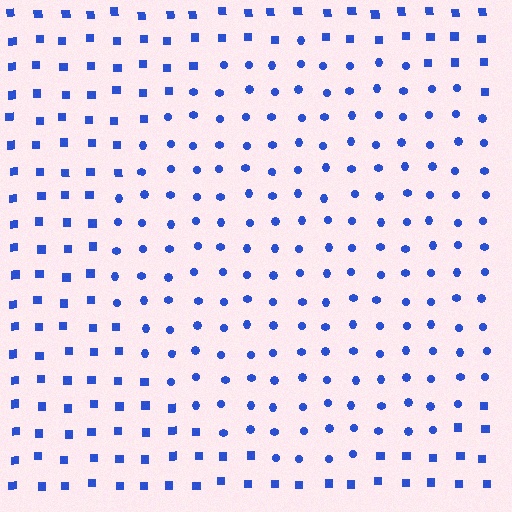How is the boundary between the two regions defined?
The boundary is defined by a change in element shape: circles inside vs. squares outside. All elements share the same color and spacing.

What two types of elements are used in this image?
The image uses circles inside the circle region and squares outside it.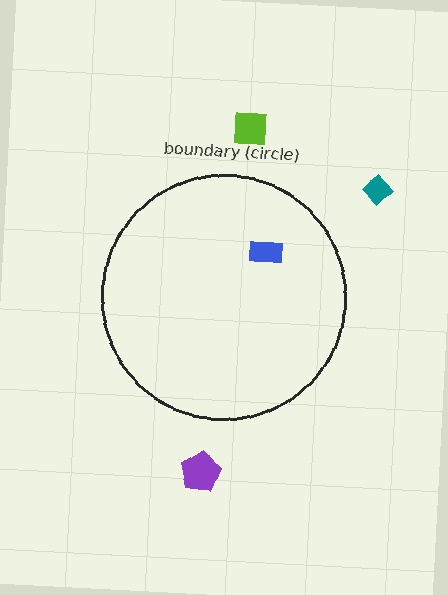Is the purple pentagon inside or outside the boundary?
Outside.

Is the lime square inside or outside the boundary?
Outside.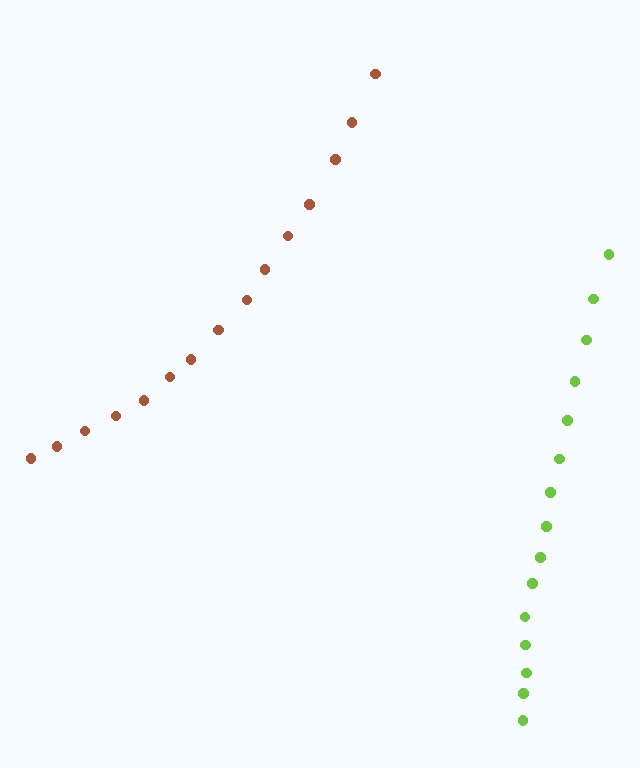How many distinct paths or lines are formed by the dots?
There are 2 distinct paths.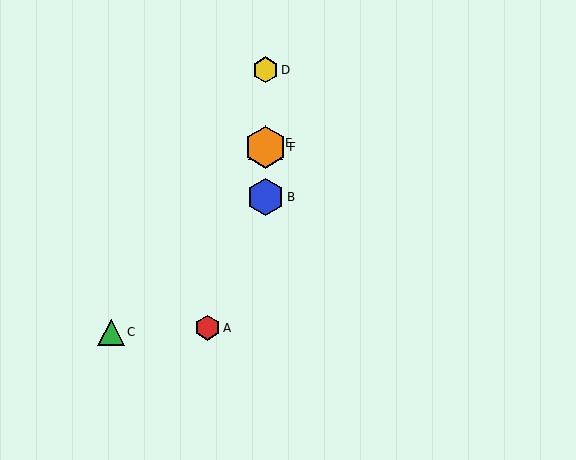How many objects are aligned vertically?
4 objects (B, D, E, F) are aligned vertically.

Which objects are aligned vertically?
Objects B, D, E, F are aligned vertically.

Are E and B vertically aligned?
Yes, both are at x≈265.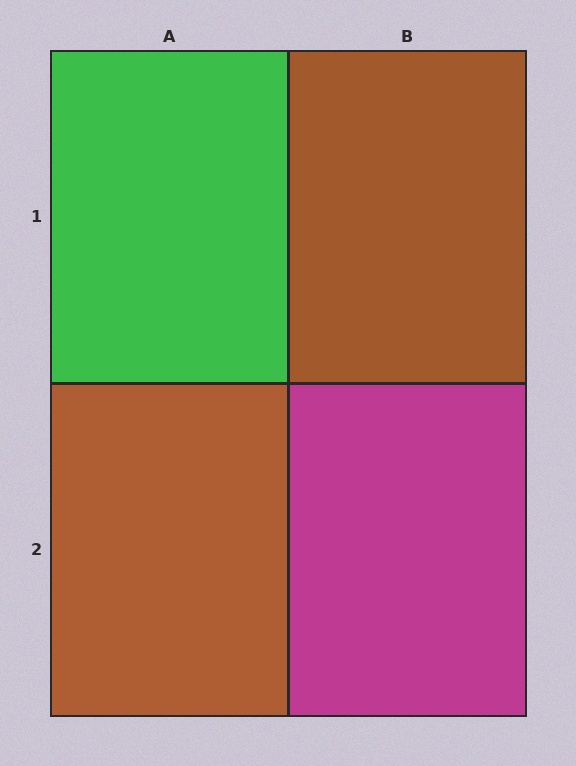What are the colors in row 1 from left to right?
Green, brown.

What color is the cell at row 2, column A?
Brown.